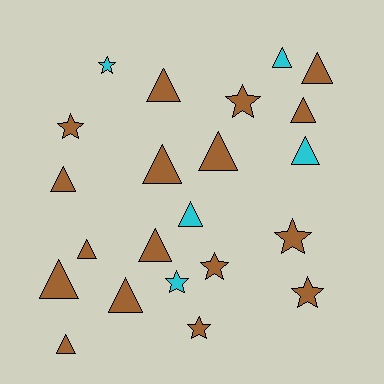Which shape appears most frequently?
Triangle, with 14 objects.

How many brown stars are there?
There are 6 brown stars.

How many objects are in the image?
There are 22 objects.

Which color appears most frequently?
Brown, with 17 objects.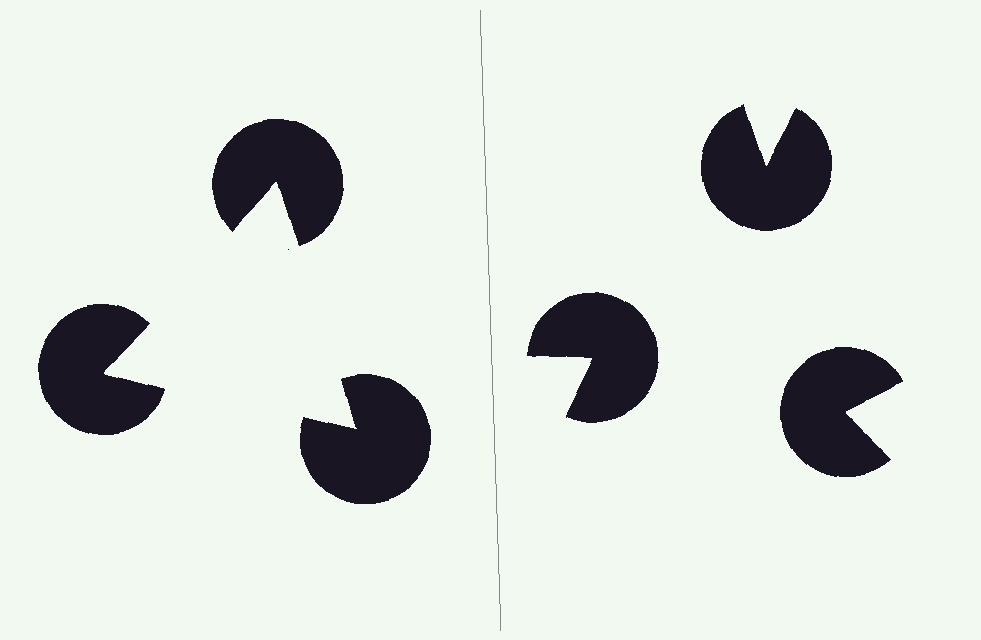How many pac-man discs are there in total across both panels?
6 — 3 on each side.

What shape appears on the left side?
An illusory triangle.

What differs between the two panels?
The pac-man discs are positioned identically on both sides; only the wedge orientations differ. On the left they align to a triangle; on the right they are misaligned.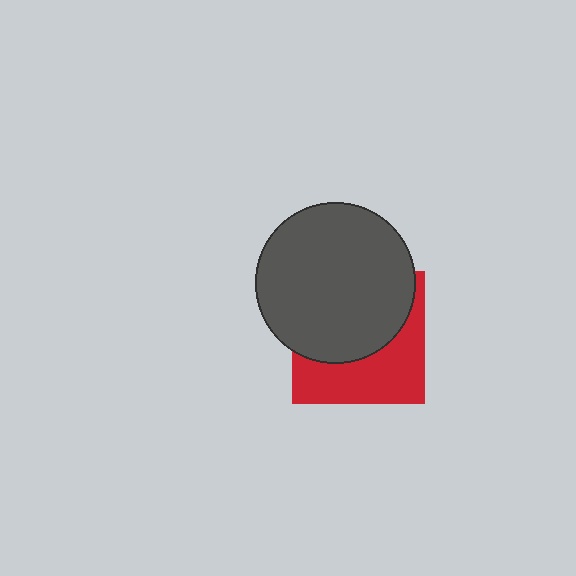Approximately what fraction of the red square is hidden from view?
Roughly 56% of the red square is hidden behind the dark gray circle.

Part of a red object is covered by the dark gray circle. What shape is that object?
It is a square.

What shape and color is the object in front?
The object in front is a dark gray circle.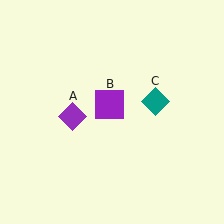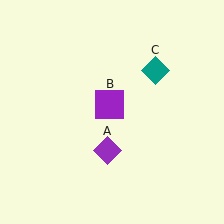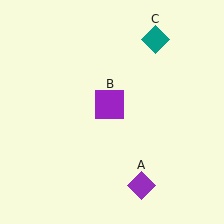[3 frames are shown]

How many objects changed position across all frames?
2 objects changed position: purple diamond (object A), teal diamond (object C).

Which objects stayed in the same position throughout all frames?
Purple square (object B) remained stationary.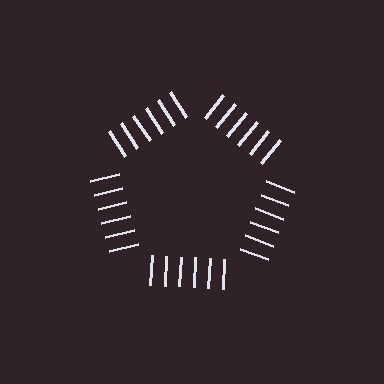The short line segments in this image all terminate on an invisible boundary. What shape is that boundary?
An illusory pentagon — the line segments terminate on its edges but no continuous stroke is drawn.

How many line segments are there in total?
30 — 6 along each of the 5 edges.